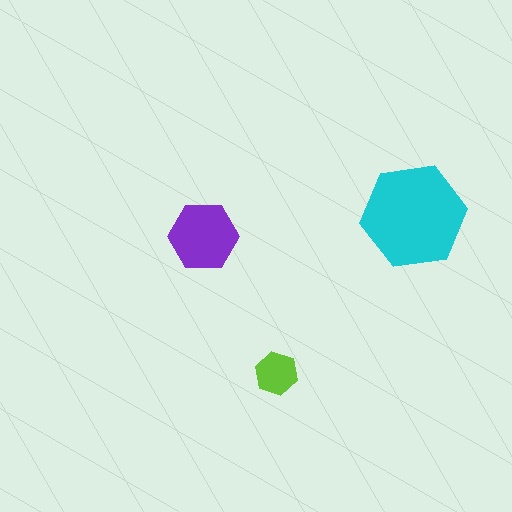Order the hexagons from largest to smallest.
the cyan one, the purple one, the lime one.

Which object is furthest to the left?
The purple hexagon is leftmost.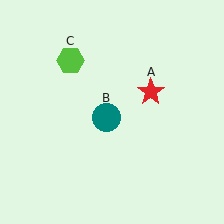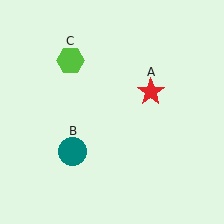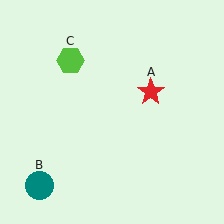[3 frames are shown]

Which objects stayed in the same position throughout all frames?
Red star (object A) and lime hexagon (object C) remained stationary.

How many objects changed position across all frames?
1 object changed position: teal circle (object B).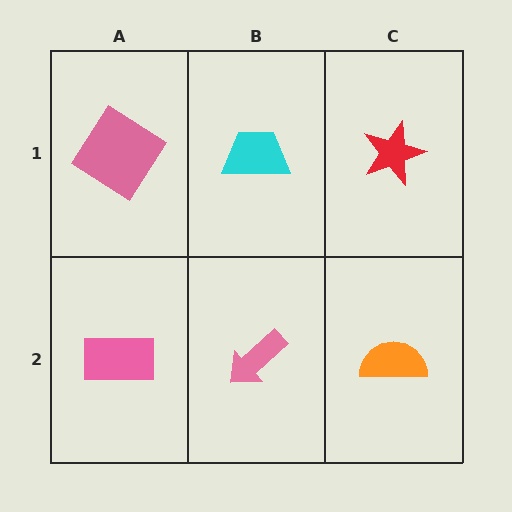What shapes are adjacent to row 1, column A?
A pink rectangle (row 2, column A), a cyan trapezoid (row 1, column B).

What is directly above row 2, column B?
A cyan trapezoid.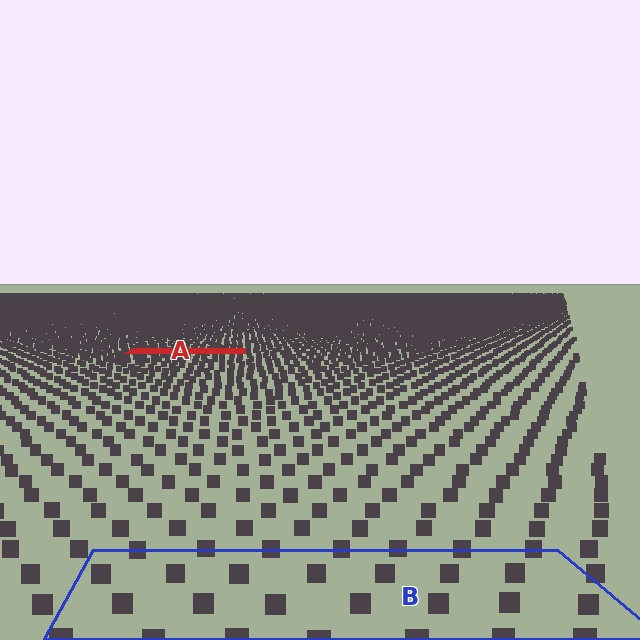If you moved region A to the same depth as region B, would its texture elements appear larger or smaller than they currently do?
They would appear larger. At a closer depth, the same texture elements are projected at a bigger on-screen size.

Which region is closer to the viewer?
Region B is closer. The texture elements there are larger and more spread out.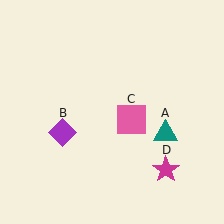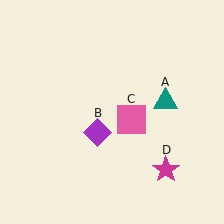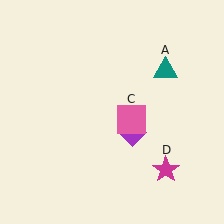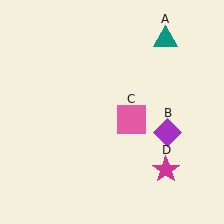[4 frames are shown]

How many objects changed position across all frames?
2 objects changed position: teal triangle (object A), purple diamond (object B).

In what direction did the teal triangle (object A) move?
The teal triangle (object A) moved up.